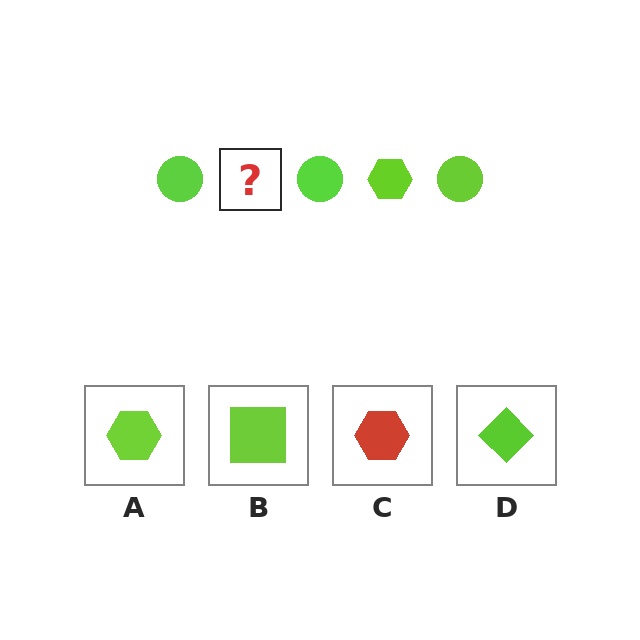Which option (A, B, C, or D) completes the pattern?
A.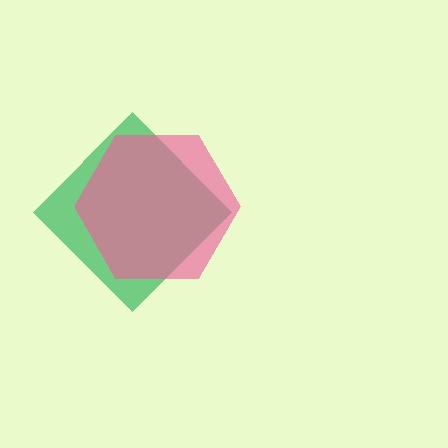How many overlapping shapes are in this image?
There are 2 overlapping shapes in the image.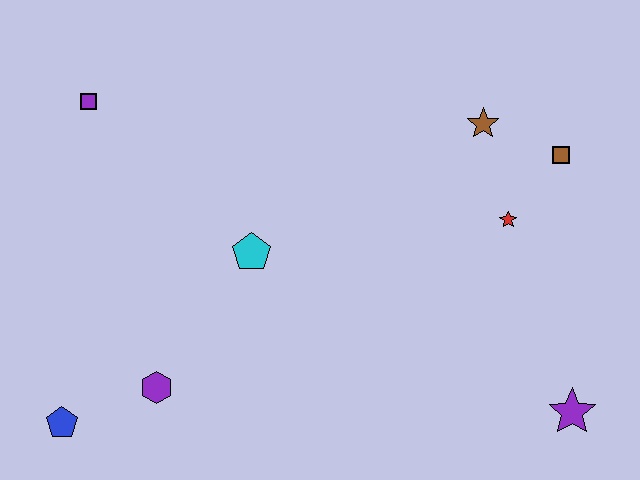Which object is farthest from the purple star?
The purple square is farthest from the purple star.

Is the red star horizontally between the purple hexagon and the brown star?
No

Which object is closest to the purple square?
The cyan pentagon is closest to the purple square.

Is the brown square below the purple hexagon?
No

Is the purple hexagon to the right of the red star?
No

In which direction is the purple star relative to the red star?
The purple star is below the red star.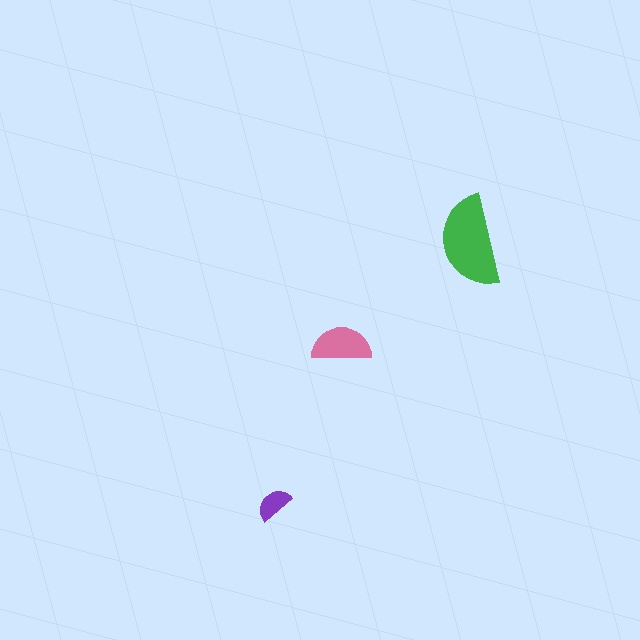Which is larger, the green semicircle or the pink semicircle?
The green one.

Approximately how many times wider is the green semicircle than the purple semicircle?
About 2.5 times wider.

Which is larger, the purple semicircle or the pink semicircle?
The pink one.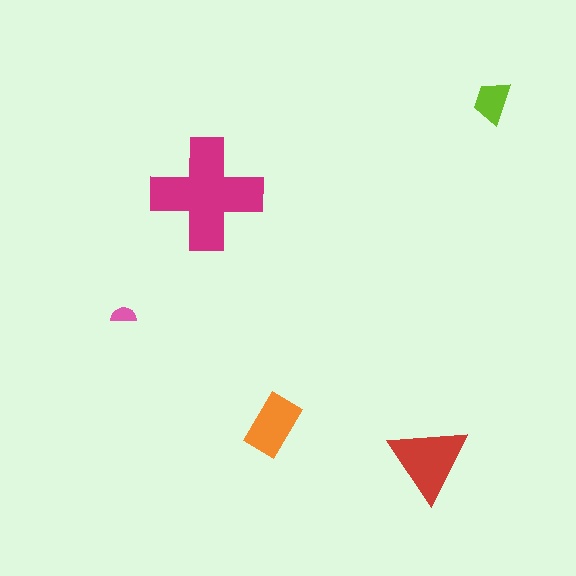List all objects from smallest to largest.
The pink semicircle, the lime trapezoid, the orange rectangle, the red triangle, the magenta cross.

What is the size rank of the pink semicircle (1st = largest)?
5th.